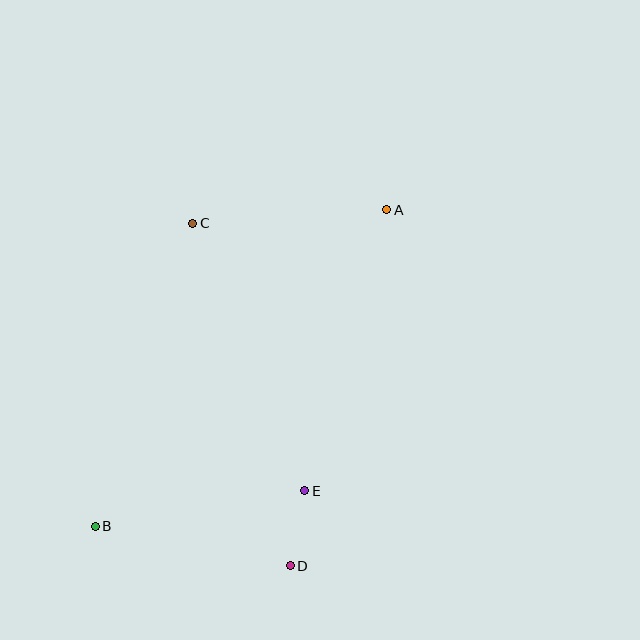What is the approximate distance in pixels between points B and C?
The distance between B and C is approximately 318 pixels.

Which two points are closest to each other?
Points D and E are closest to each other.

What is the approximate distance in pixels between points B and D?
The distance between B and D is approximately 199 pixels.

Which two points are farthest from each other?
Points A and B are farthest from each other.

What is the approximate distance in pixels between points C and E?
The distance between C and E is approximately 290 pixels.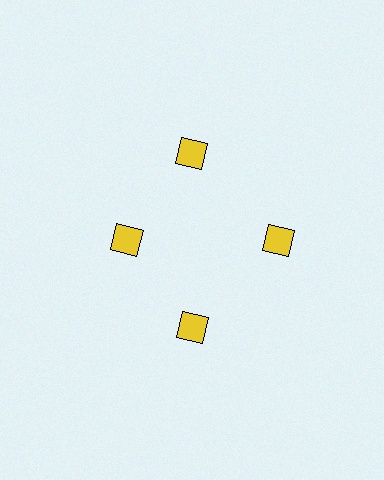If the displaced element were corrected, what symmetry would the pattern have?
It would have 4-fold rotational symmetry — the pattern would map onto itself every 90 degrees.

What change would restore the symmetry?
The symmetry would be restored by moving it outward, back onto the ring so that all 4 diamonds sit at equal angles and equal distance from the center.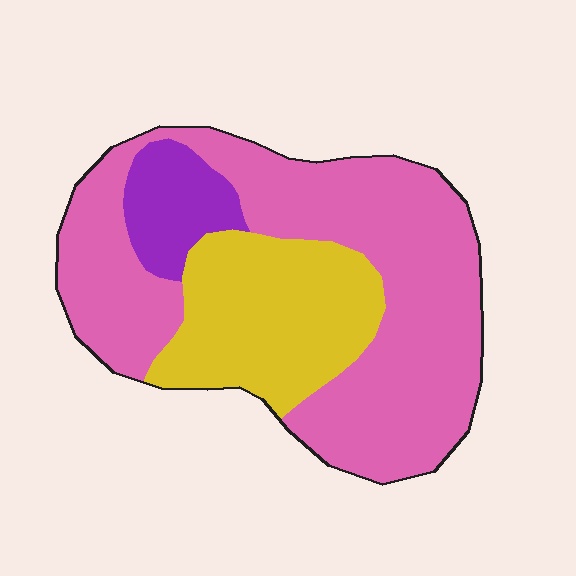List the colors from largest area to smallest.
From largest to smallest: pink, yellow, purple.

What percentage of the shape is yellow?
Yellow covers 27% of the shape.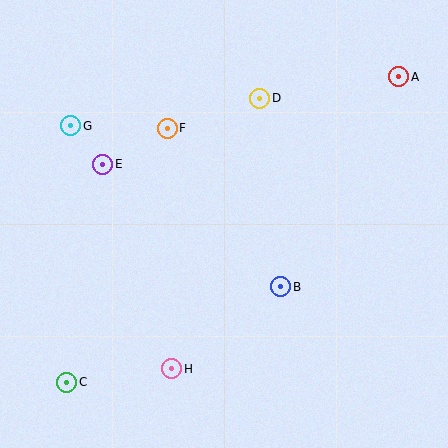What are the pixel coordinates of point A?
Point A is at (399, 77).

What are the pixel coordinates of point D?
Point D is at (260, 98).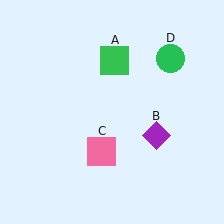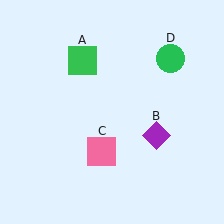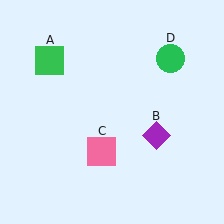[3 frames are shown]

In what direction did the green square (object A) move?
The green square (object A) moved left.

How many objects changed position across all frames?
1 object changed position: green square (object A).